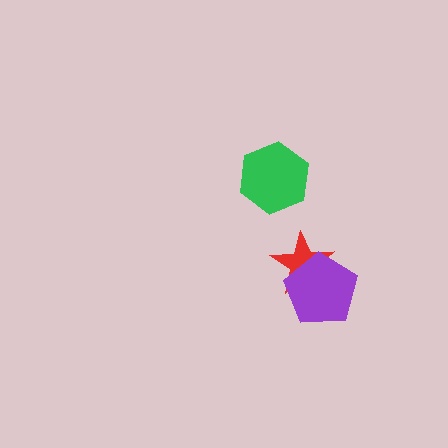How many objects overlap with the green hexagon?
0 objects overlap with the green hexagon.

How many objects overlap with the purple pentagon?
1 object overlaps with the purple pentagon.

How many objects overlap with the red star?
1 object overlaps with the red star.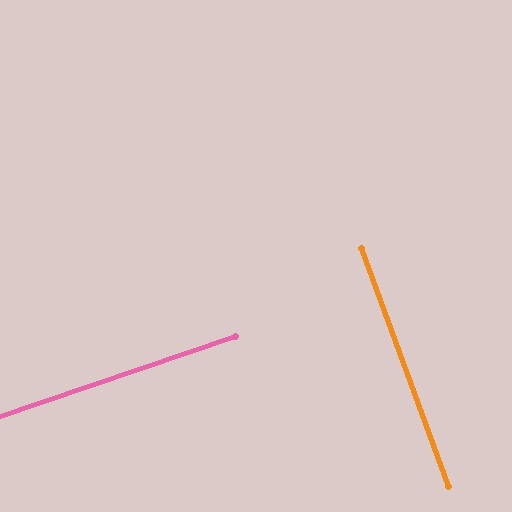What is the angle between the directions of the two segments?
Approximately 89 degrees.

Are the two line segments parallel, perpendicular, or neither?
Perpendicular — they meet at approximately 89°.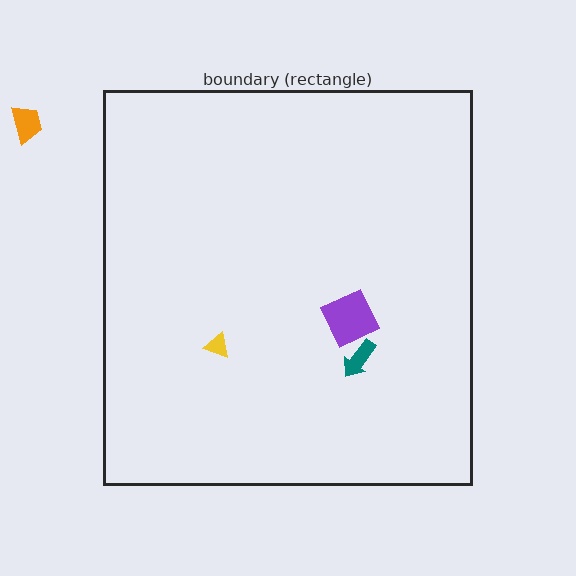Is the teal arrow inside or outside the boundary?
Inside.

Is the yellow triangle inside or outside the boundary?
Inside.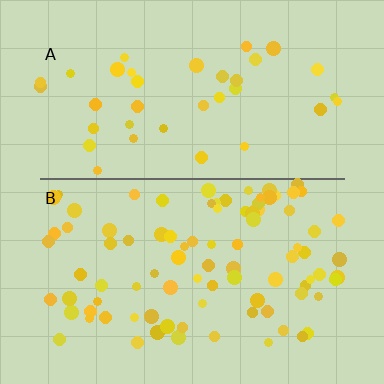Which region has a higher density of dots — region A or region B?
B (the bottom).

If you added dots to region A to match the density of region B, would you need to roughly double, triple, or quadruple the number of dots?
Approximately double.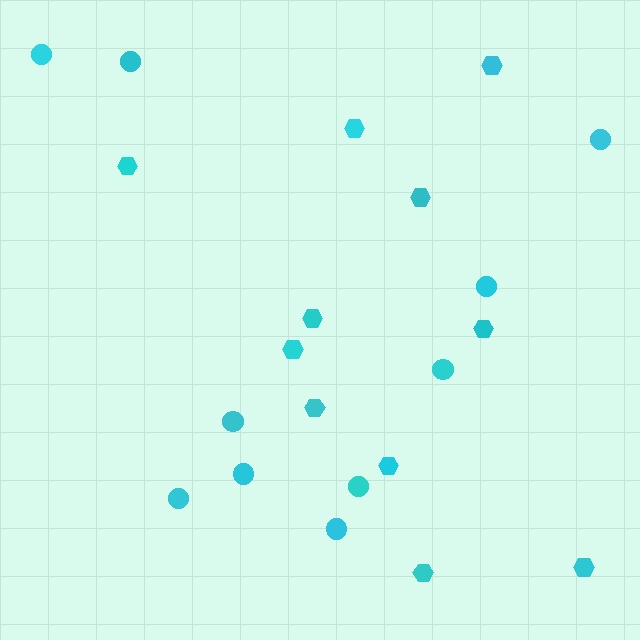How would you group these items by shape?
There are 2 groups: one group of circles (10) and one group of hexagons (11).